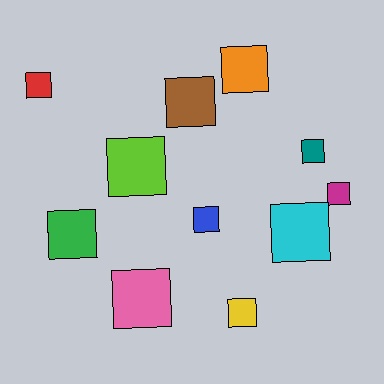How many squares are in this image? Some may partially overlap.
There are 11 squares.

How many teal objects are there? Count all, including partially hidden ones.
There is 1 teal object.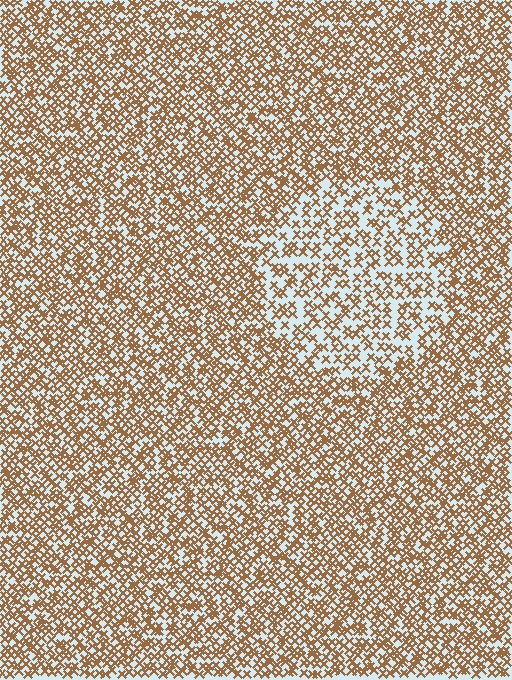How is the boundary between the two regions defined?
The boundary is defined by a change in element density (approximately 1.7x ratio). All elements are the same color, size, and shape.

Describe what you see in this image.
The image contains small brown elements arranged at two different densities. A circle-shaped region is visible where the elements are less densely packed than the surrounding area.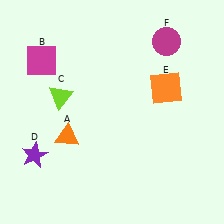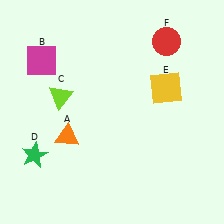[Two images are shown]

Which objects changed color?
D changed from purple to green. E changed from orange to yellow. F changed from magenta to red.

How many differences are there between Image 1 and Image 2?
There are 3 differences between the two images.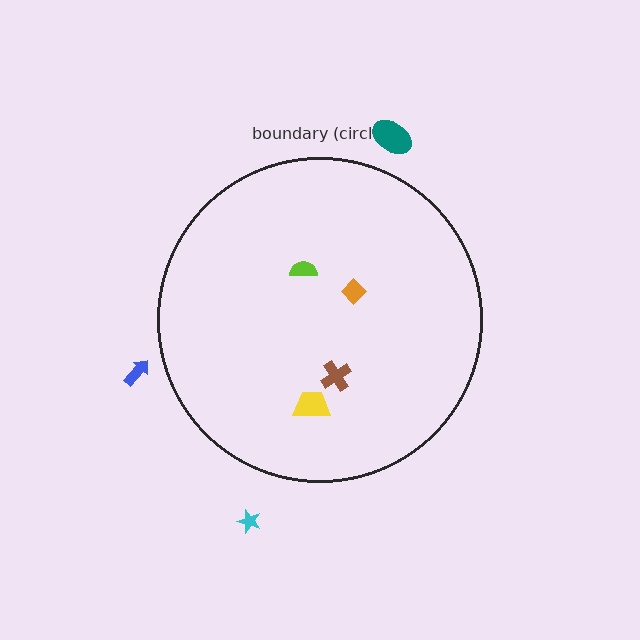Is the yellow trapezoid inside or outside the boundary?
Inside.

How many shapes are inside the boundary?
4 inside, 3 outside.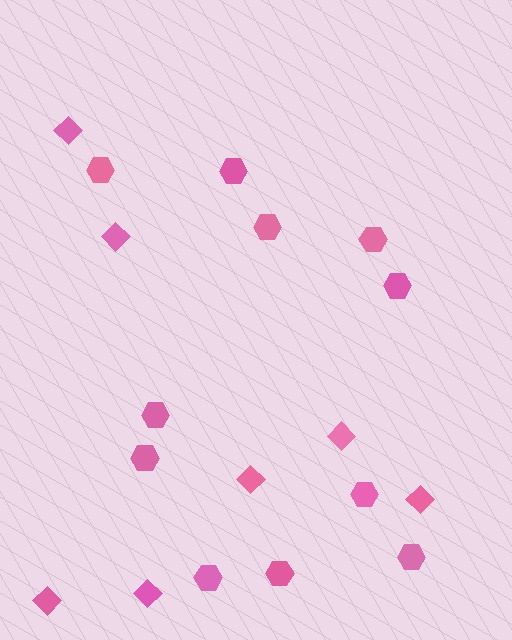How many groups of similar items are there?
There are 2 groups: one group of hexagons (11) and one group of diamonds (7).